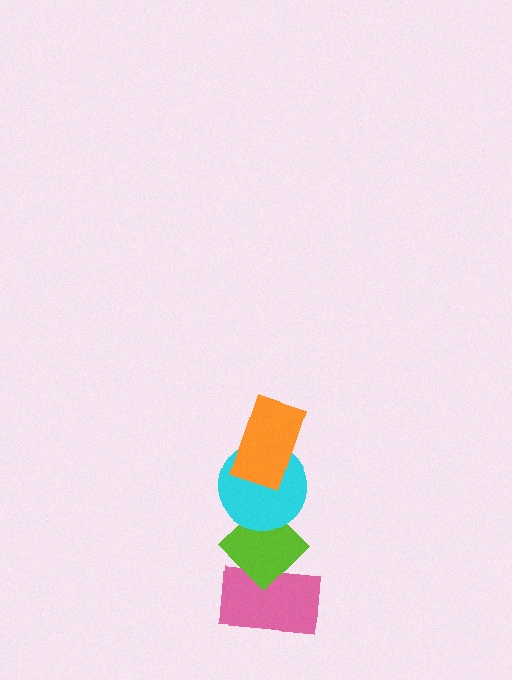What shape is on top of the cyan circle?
The orange rectangle is on top of the cyan circle.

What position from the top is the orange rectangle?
The orange rectangle is 1st from the top.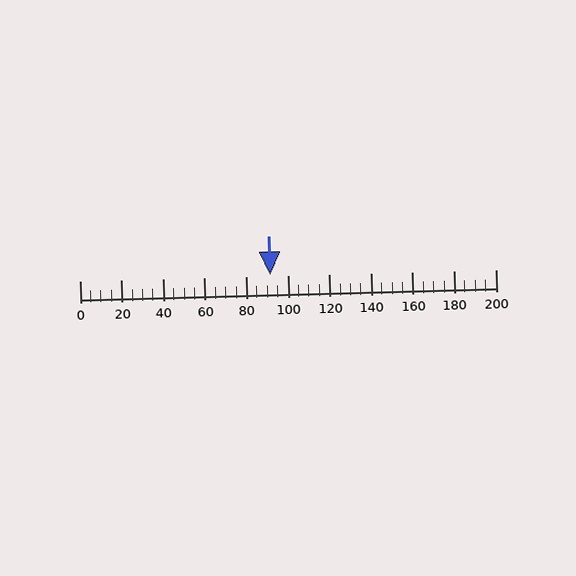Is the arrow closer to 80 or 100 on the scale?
The arrow is closer to 100.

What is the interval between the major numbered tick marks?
The major tick marks are spaced 20 units apart.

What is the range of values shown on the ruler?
The ruler shows values from 0 to 200.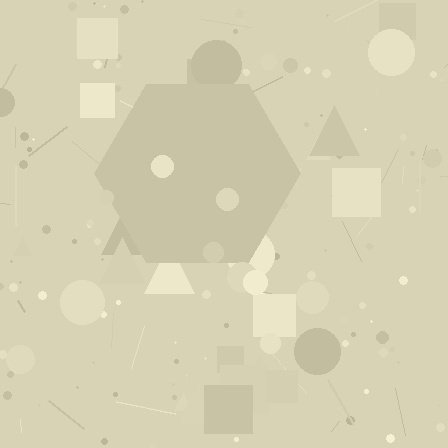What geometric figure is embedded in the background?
A hexagon is embedded in the background.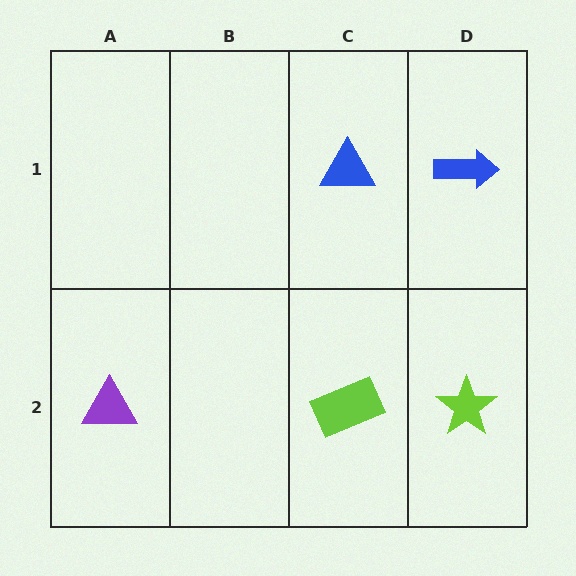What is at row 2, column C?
A lime rectangle.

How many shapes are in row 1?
2 shapes.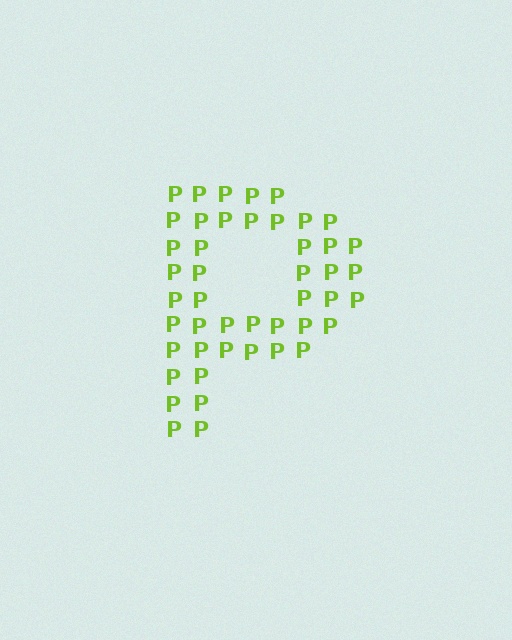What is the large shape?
The large shape is the letter P.